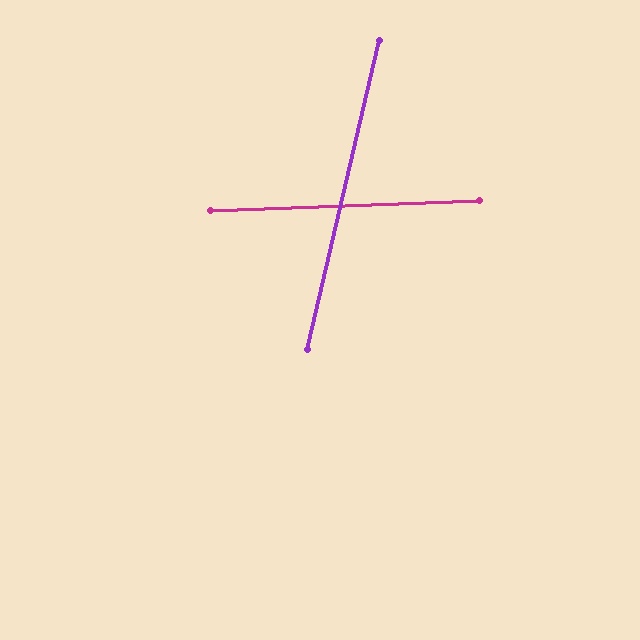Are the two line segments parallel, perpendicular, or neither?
Neither parallel nor perpendicular — they differ by about 75°.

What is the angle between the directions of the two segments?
Approximately 75 degrees.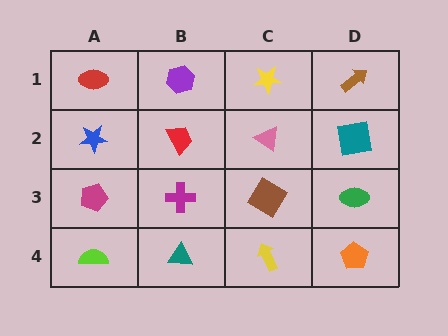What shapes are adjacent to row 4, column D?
A green ellipse (row 3, column D), a yellow arrow (row 4, column C).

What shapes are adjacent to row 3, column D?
A teal square (row 2, column D), an orange pentagon (row 4, column D), a brown diamond (row 3, column C).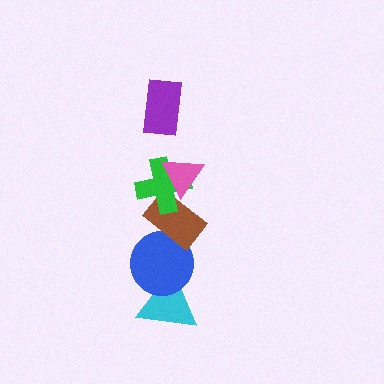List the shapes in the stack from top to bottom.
From top to bottom: the purple rectangle, the pink triangle, the green cross, the brown rectangle, the blue circle, the cyan triangle.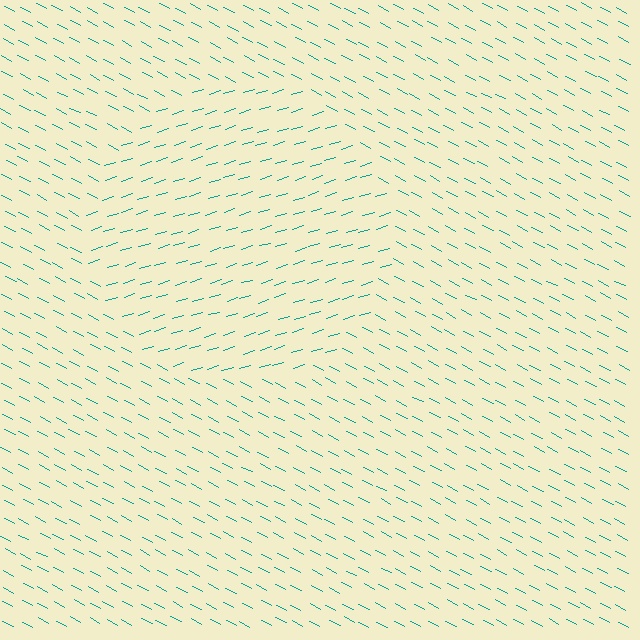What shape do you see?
I see a circle.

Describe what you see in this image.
The image is filled with small teal line segments. A circle region in the image has lines oriented differently from the surrounding lines, creating a visible texture boundary.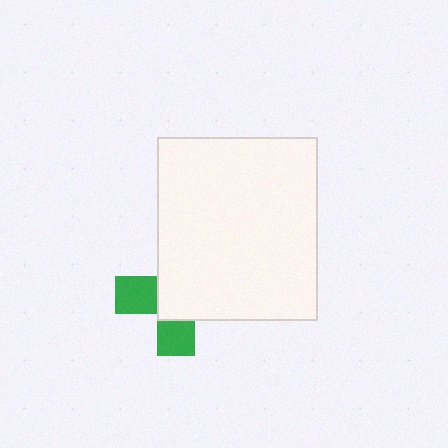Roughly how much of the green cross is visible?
A small part of it is visible (roughly 37%).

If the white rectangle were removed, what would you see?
You would see the complete green cross.